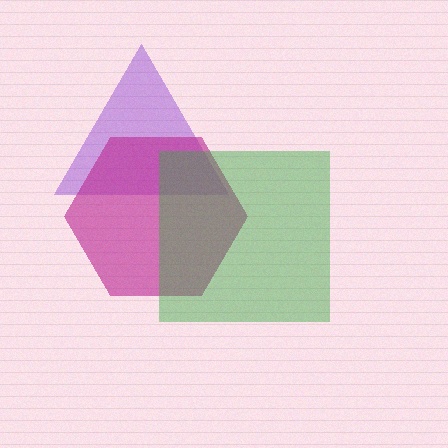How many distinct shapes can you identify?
There are 3 distinct shapes: a purple triangle, a magenta hexagon, a green square.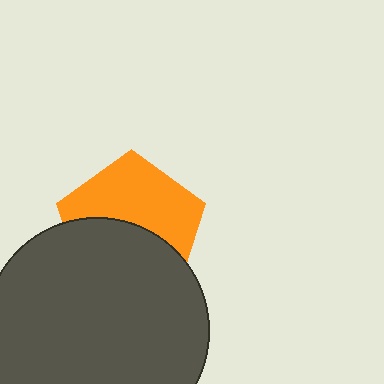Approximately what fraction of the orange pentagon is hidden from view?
Roughly 48% of the orange pentagon is hidden behind the dark gray circle.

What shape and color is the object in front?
The object in front is a dark gray circle.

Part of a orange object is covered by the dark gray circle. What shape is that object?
It is a pentagon.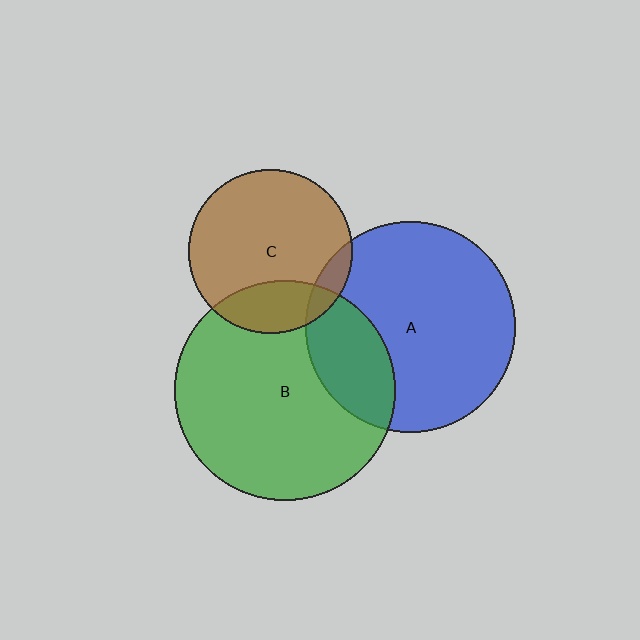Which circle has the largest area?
Circle B (green).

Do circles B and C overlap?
Yes.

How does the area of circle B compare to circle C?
Approximately 1.8 times.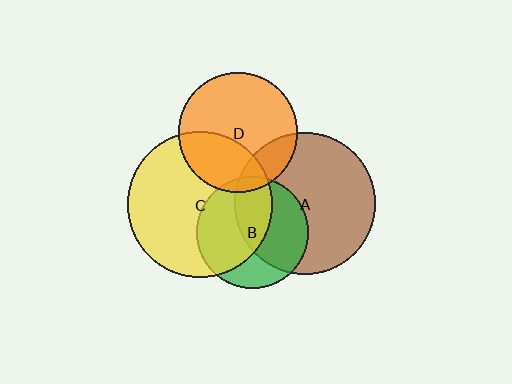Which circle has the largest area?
Circle C (yellow).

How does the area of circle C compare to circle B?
Approximately 1.7 times.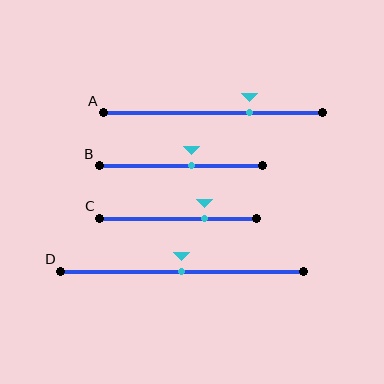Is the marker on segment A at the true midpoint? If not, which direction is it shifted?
No, the marker on segment A is shifted to the right by about 17% of the segment length.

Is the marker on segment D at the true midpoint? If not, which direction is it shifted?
Yes, the marker on segment D is at the true midpoint.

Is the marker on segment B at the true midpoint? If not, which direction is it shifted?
No, the marker on segment B is shifted to the right by about 7% of the segment length.